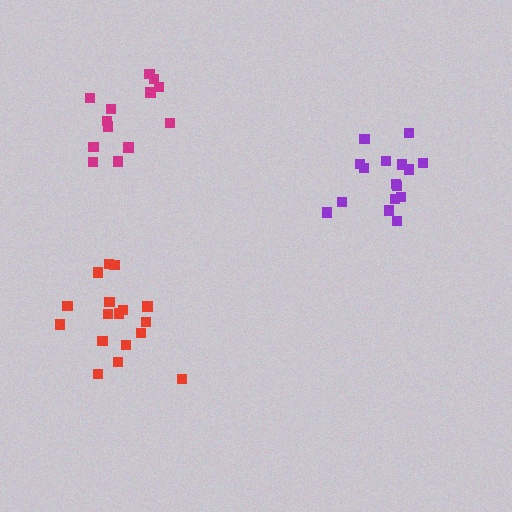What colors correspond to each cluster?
The clusters are colored: red, magenta, purple.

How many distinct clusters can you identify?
There are 3 distinct clusters.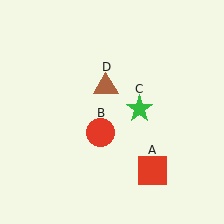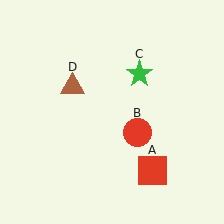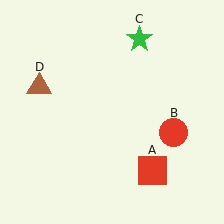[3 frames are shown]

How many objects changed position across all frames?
3 objects changed position: red circle (object B), green star (object C), brown triangle (object D).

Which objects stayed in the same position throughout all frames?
Red square (object A) remained stationary.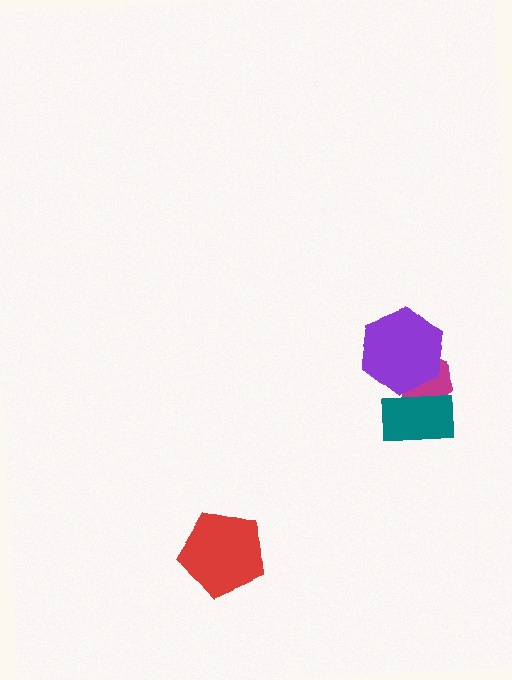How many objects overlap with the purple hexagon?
2 objects overlap with the purple hexagon.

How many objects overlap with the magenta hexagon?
2 objects overlap with the magenta hexagon.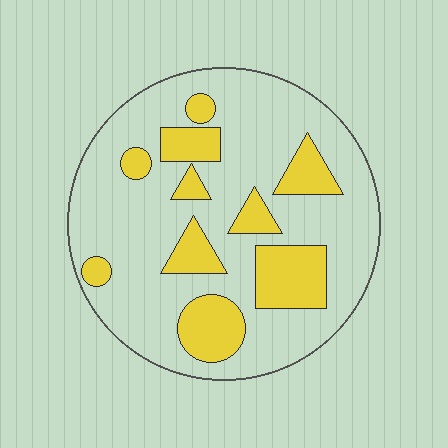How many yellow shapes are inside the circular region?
10.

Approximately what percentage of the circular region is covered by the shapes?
Approximately 25%.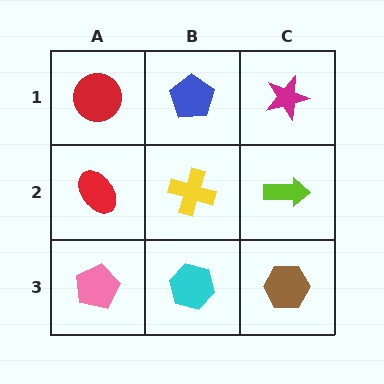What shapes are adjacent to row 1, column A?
A red ellipse (row 2, column A), a blue pentagon (row 1, column B).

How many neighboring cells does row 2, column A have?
3.